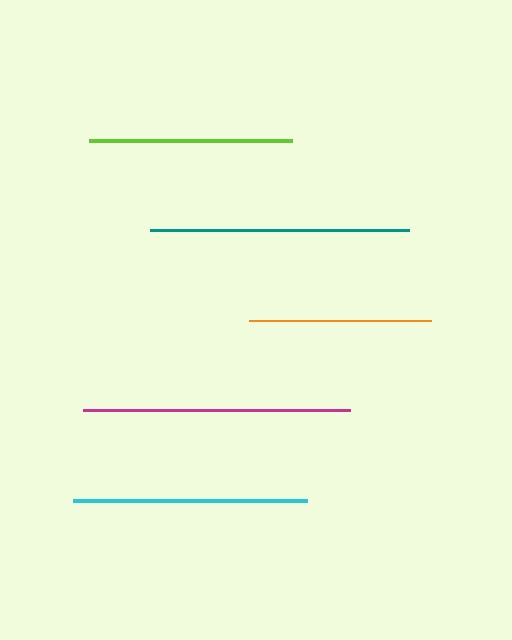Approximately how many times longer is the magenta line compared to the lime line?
The magenta line is approximately 1.3 times the length of the lime line.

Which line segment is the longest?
The magenta line is the longest at approximately 266 pixels.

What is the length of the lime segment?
The lime segment is approximately 203 pixels long.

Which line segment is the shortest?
The orange line is the shortest at approximately 183 pixels.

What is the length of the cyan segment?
The cyan segment is approximately 234 pixels long.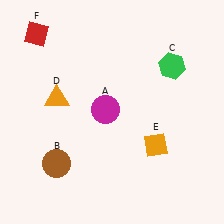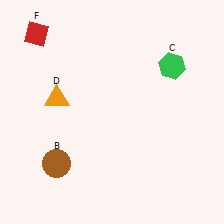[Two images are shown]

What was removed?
The magenta circle (A), the orange diamond (E) were removed in Image 2.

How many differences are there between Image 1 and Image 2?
There are 2 differences between the two images.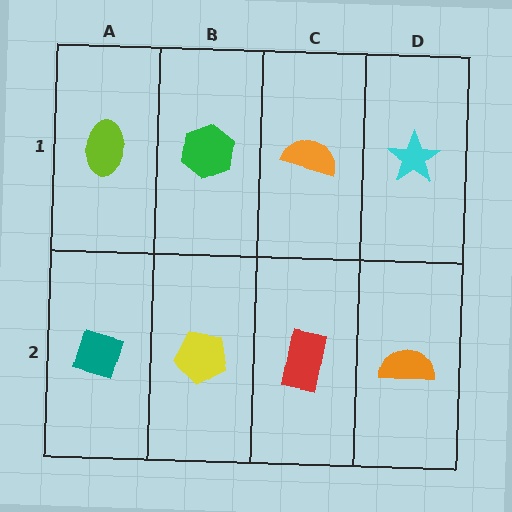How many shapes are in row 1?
4 shapes.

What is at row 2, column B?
A yellow pentagon.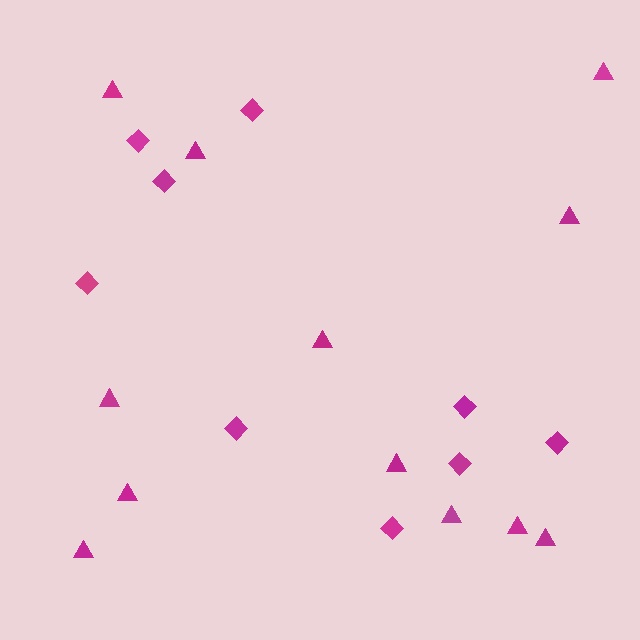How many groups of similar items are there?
There are 2 groups: one group of diamonds (9) and one group of triangles (12).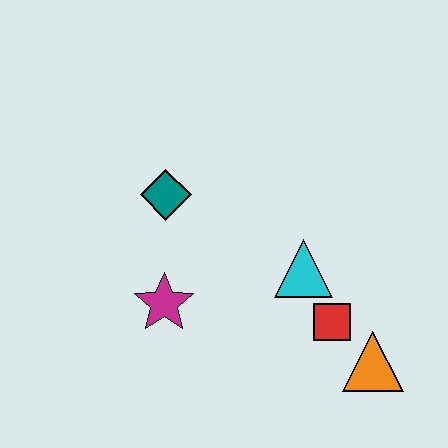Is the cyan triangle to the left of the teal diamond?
No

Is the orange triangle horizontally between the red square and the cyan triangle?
No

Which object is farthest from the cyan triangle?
The teal diamond is farthest from the cyan triangle.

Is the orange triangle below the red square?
Yes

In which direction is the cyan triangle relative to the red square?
The cyan triangle is above the red square.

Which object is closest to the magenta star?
The teal diamond is closest to the magenta star.